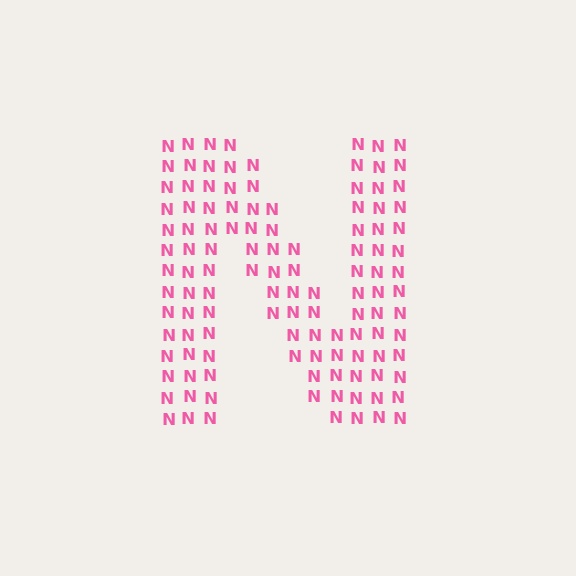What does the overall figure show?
The overall figure shows the letter N.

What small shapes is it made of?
It is made of small letter N's.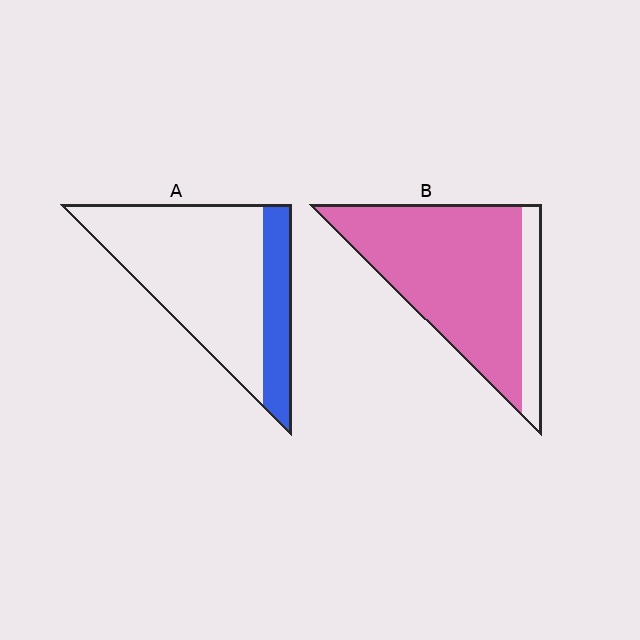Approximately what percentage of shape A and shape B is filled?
A is approximately 25% and B is approximately 85%.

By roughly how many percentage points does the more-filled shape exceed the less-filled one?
By roughly 60 percentage points (B over A).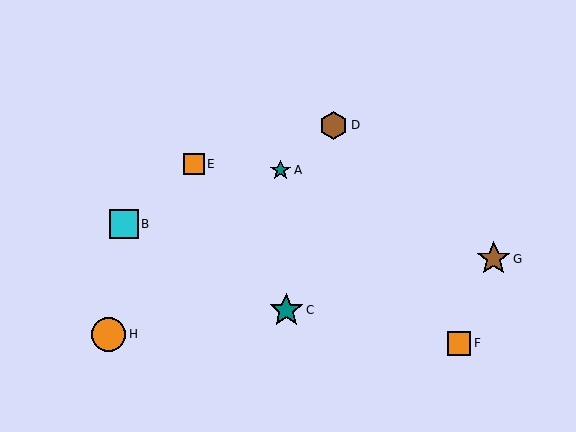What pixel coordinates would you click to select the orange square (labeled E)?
Click at (194, 164) to select the orange square E.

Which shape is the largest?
The teal star (labeled C) is the largest.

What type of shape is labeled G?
Shape G is a brown star.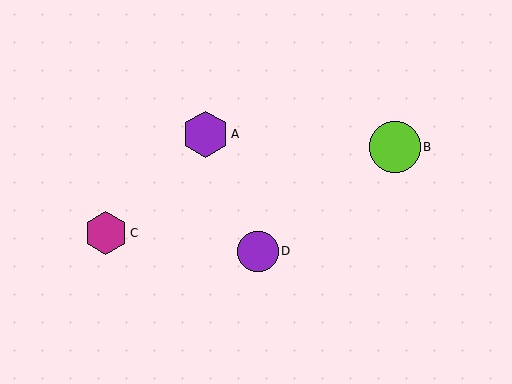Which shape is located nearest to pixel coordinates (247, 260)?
The purple circle (labeled D) at (258, 251) is nearest to that location.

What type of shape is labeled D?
Shape D is a purple circle.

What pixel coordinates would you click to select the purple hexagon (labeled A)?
Click at (205, 134) to select the purple hexagon A.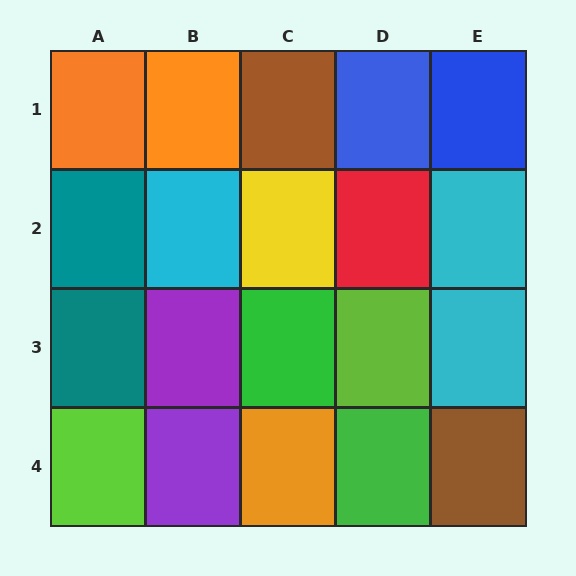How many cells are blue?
2 cells are blue.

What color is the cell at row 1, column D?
Blue.